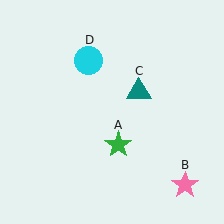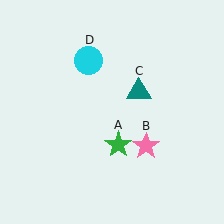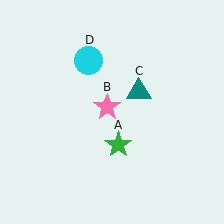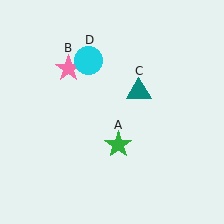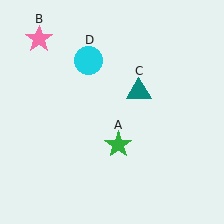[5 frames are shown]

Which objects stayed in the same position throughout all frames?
Green star (object A) and teal triangle (object C) and cyan circle (object D) remained stationary.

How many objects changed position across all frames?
1 object changed position: pink star (object B).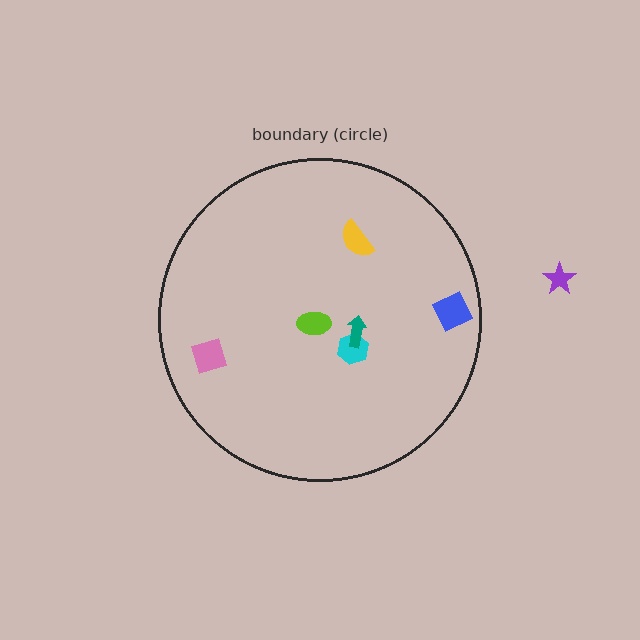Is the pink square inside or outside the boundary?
Inside.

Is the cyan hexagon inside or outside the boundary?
Inside.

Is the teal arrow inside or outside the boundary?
Inside.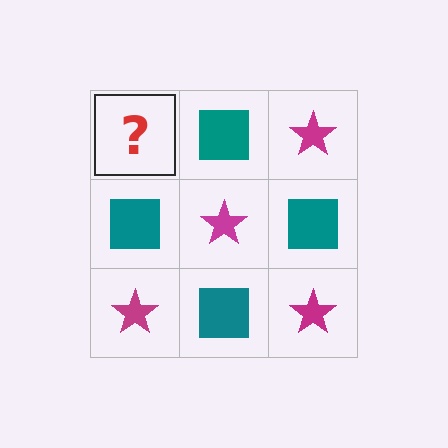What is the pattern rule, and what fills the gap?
The rule is that it alternates magenta star and teal square in a checkerboard pattern. The gap should be filled with a magenta star.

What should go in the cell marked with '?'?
The missing cell should contain a magenta star.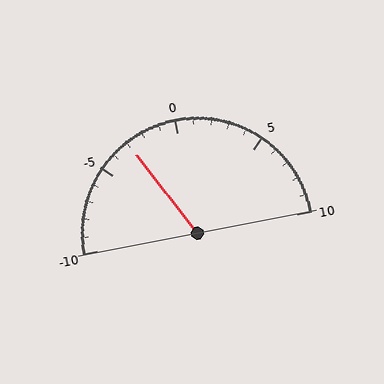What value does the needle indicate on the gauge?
The needle indicates approximately -3.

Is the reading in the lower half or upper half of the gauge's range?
The reading is in the lower half of the range (-10 to 10).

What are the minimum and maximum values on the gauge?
The gauge ranges from -10 to 10.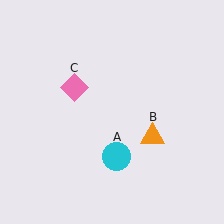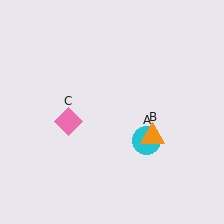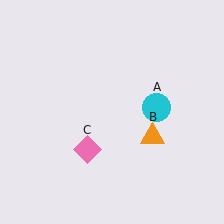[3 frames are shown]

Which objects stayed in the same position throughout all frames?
Orange triangle (object B) remained stationary.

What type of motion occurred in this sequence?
The cyan circle (object A), pink diamond (object C) rotated counterclockwise around the center of the scene.